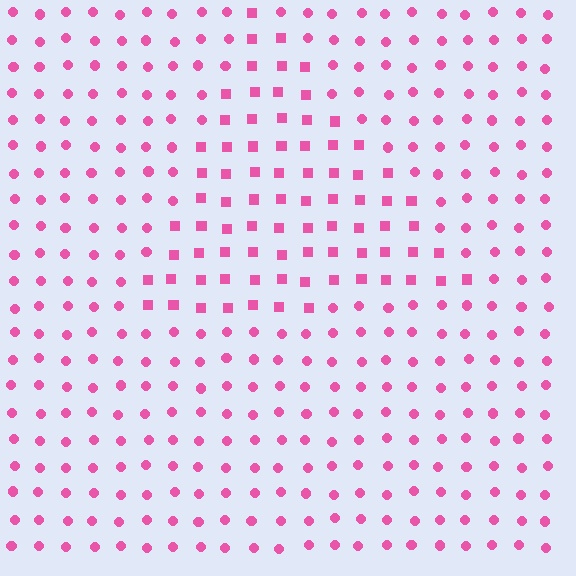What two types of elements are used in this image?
The image uses squares inside the triangle region and circles outside it.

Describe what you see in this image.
The image is filled with small pink elements arranged in a uniform grid. A triangle-shaped region contains squares, while the surrounding area contains circles. The boundary is defined purely by the change in element shape.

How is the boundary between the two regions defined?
The boundary is defined by a change in element shape: squares inside vs. circles outside. All elements share the same color and spacing.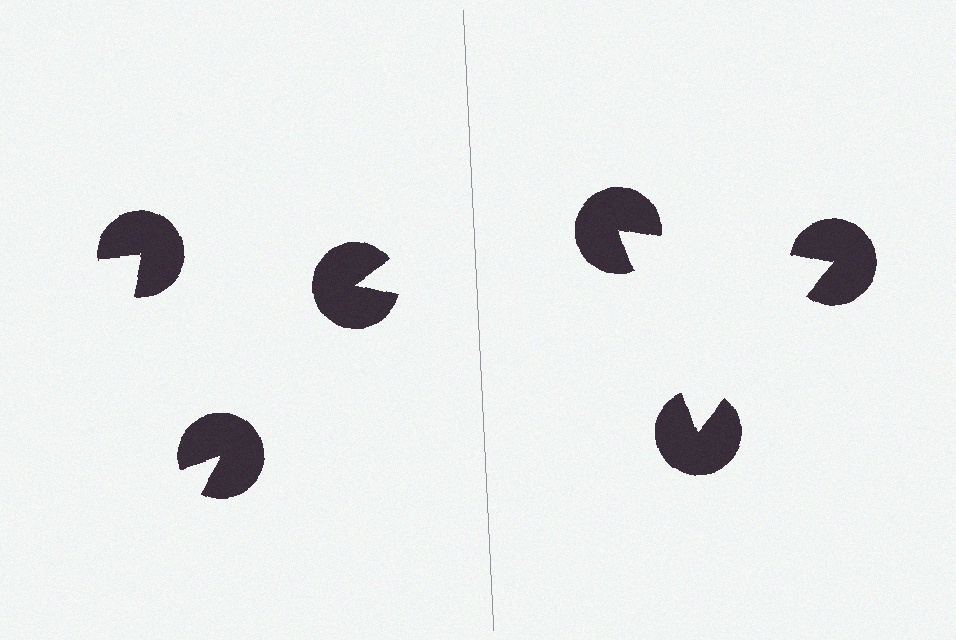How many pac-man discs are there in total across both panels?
6 — 3 on each side.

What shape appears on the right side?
An illusory triangle.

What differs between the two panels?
The pac-man discs are positioned identically on both sides; only the wedge orientations differ. On the right they align to a triangle; on the left they are misaligned.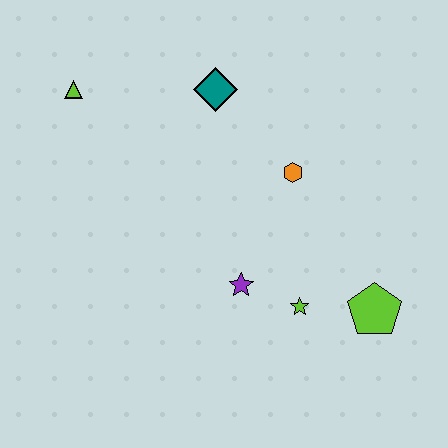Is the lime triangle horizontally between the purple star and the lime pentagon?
No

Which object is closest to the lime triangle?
The teal diamond is closest to the lime triangle.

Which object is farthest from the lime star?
The lime triangle is farthest from the lime star.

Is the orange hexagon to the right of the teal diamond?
Yes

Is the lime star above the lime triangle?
No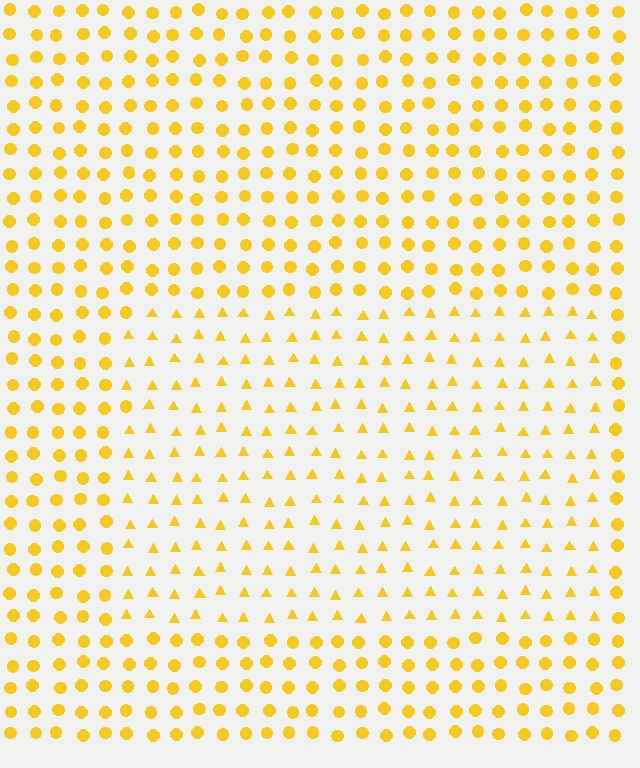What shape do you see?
I see a rectangle.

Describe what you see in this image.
The image is filled with small yellow elements arranged in a uniform grid. A rectangle-shaped region contains triangles, while the surrounding area contains circles. The boundary is defined purely by the change in element shape.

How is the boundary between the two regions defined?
The boundary is defined by a change in element shape: triangles inside vs. circles outside. All elements share the same color and spacing.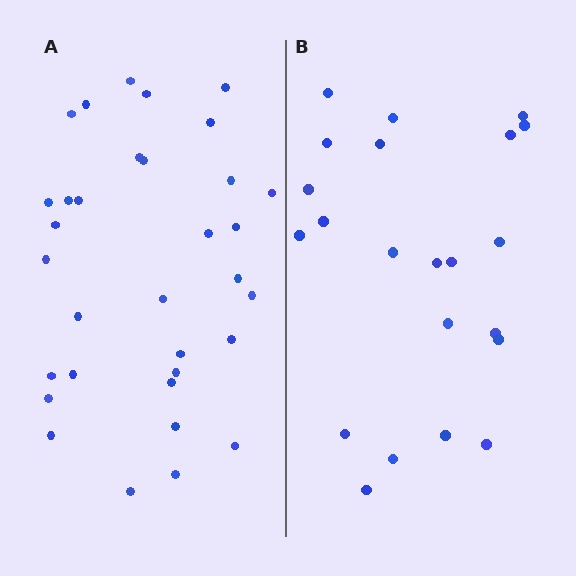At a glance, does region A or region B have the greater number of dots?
Region A (the left region) has more dots.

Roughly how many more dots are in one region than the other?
Region A has roughly 12 or so more dots than region B.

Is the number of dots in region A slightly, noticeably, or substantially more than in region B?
Region A has substantially more. The ratio is roughly 1.5 to 1.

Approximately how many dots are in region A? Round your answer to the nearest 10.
About 30 dots. (The exact count is 33, which rounds to 30.)